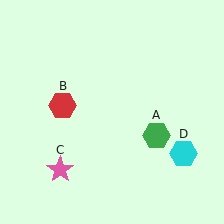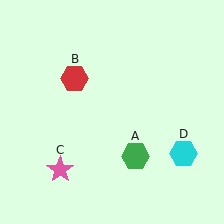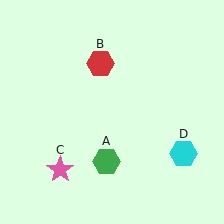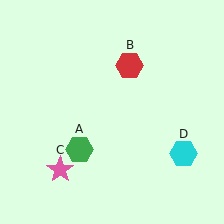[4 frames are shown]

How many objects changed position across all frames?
2 objects changed position: green hexagon (object A), red hexagon (object B).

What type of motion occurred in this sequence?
The green hexagon (object A), red hexagon (object B) rotated clockwise around the center of the scene.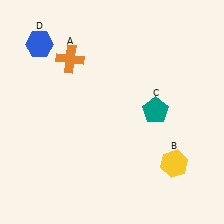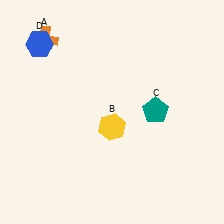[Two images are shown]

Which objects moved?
The objects that moved are: the orange cross (A), the yellow hexagon (B).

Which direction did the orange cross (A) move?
The orange cross (A) moved left.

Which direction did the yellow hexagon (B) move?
The yellow hexagon (B) moved left.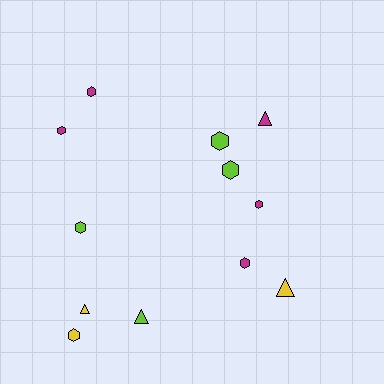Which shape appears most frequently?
Hexagon, with 8 objects.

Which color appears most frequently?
Magenta, with 5 objects.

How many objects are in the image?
There are 12 objects.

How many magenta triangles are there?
There is 1 magenta triangle.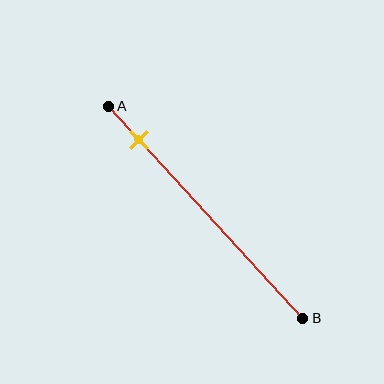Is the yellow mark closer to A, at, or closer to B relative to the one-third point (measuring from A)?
The yellow mark is closer to point A than the one-third point of segment AB.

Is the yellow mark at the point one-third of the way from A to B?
No, the mark is at about 15% from A, not at the 33% one-third point.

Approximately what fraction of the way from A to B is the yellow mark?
The yellow mark is approximately 15% of the way from A to B.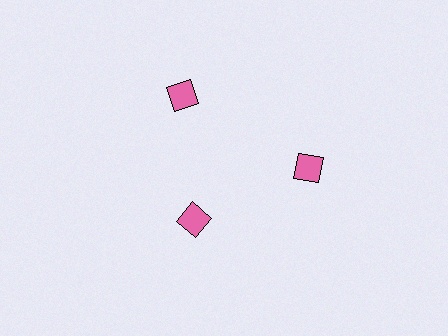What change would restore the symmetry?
The symmetry would be restored by moving it outward, back onto the ring so that all 3 squares sit at equal angles and equal distance from the center.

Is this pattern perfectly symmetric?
No. The 3 pink squares are arranged in a ring, but one element near the 7 o'clock position is pulled inward toward the center, breaking the 3-fold rotational symmetry.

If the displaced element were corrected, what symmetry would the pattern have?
It would have 3-fold rotational symmetry — the pattern would map onto itself every 120 degrees.